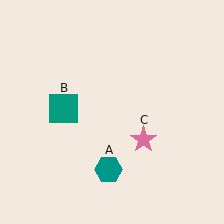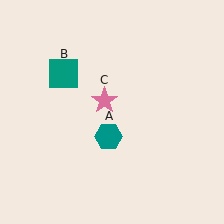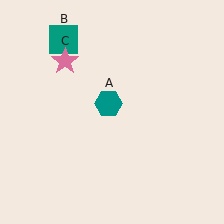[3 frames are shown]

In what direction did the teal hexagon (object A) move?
The teal hexagon (object A) moved up.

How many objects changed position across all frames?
3 objects changed position: teal hexagon (object A), teal square (object B), pink star (object C).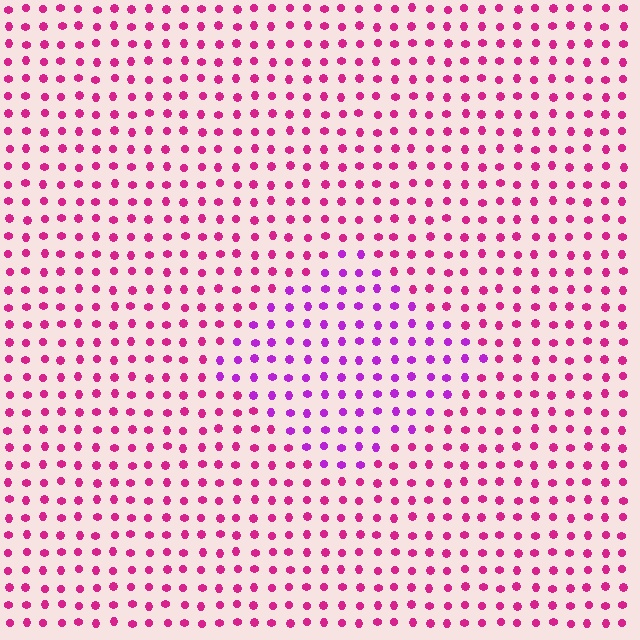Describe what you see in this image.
The image is filled with small magenta elements in a uniform arrangement. A diamond-shaped region is visible where the elements are tinted to a slightly different hue, forming a subtle color boundary.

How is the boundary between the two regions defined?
The boundary is defined purely by a slight shift in hue (about 34 degrees). Spacing, size, and orientation are identical on both sides.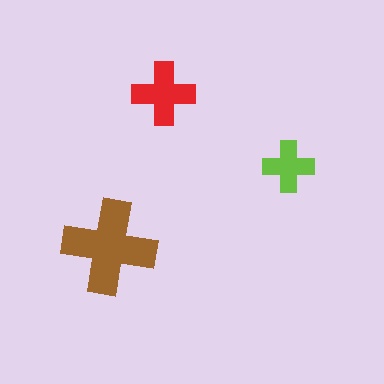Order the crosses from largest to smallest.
the brown one, the red one, the lime one.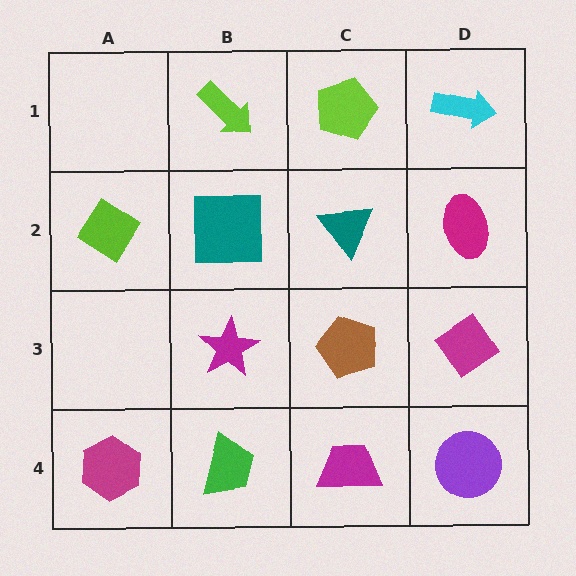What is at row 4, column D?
A purple circle.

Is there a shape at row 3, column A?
No, that cell is empty.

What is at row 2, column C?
A teal triangle.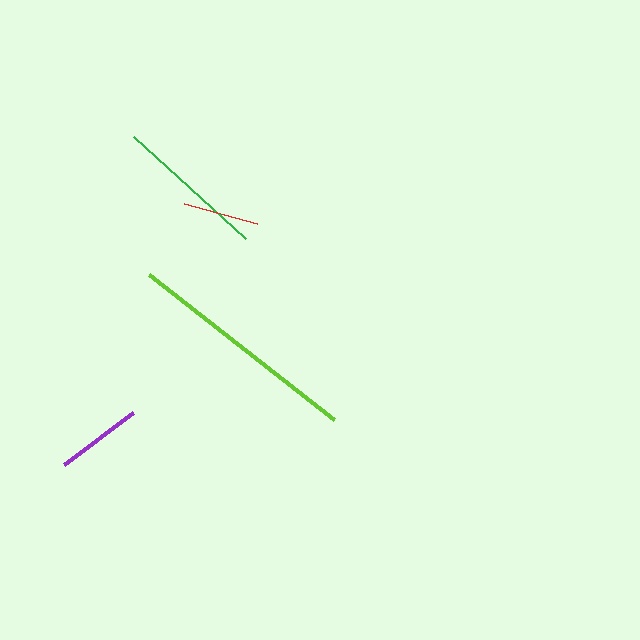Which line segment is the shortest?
The red line is the shortest at approximately 76 pixels.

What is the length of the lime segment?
The lime segment is approximately 234 pixels long.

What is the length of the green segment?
The green segment is approximately 152 pixels long.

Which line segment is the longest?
The lime line is the longest at approximately 234 pixels.